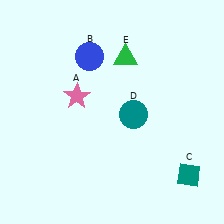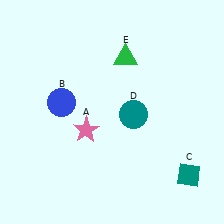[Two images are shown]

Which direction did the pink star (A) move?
The pink star (A) moved down.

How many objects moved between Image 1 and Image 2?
2 objects moved between the two images.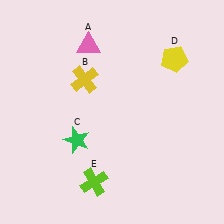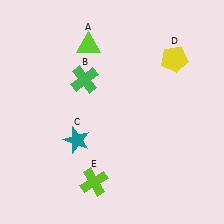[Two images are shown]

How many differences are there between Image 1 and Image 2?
There are 3 differences between the two images.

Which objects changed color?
A changed from pink to lime. B changed from yellow to green. C changed from green to teal.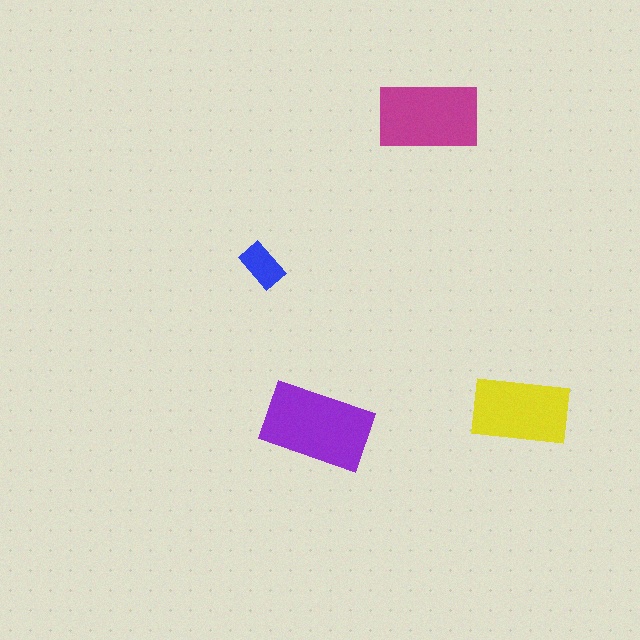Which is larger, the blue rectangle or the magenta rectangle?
The magenta one.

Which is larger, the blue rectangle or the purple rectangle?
The purple one.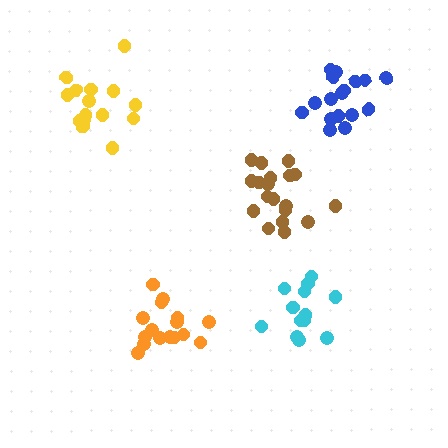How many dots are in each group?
Group 1: 15 dots, Group 2: 16 dots, Group 3: 13 dots, Group 4: 19 dots, Group 5: 17 dots (80 total).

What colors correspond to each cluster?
The clusters are colored: yellow, orange, cyan, brown, blue.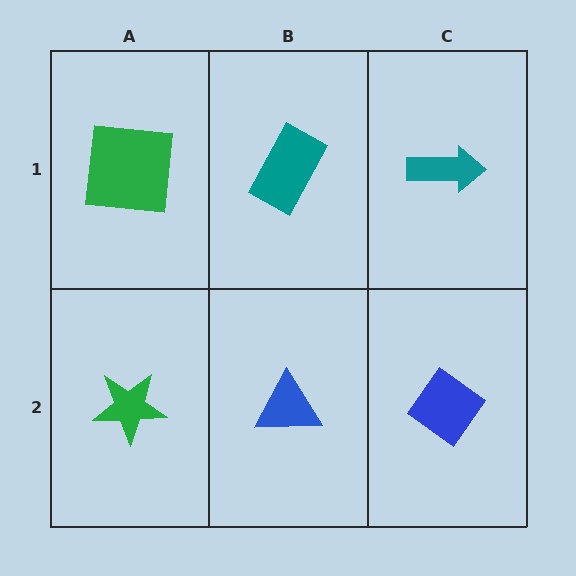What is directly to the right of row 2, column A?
A blue triangle.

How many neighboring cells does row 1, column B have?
3.